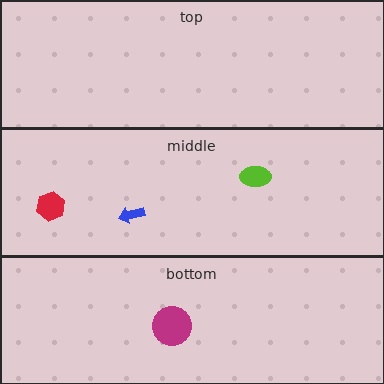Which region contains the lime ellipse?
The middle region.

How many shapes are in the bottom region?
1.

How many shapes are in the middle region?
3.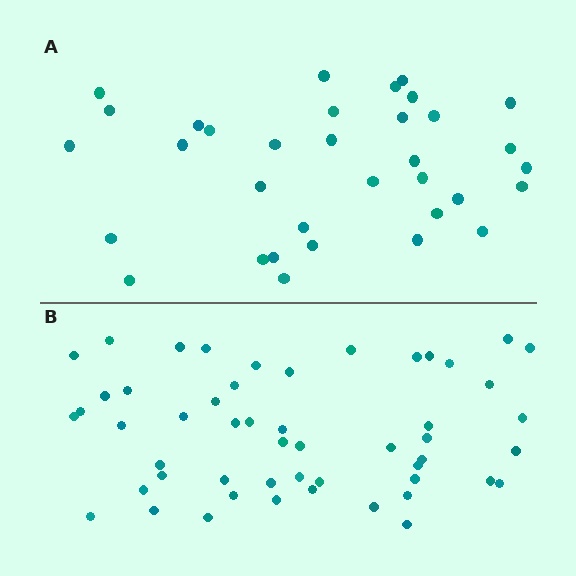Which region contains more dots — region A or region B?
Region B (the bottom region) has more dots.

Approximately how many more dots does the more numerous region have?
Region B has approximately 20 more dots than region A.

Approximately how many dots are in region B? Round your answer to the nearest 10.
About 50 dots. (The exact count is 52, which rounds to 50.)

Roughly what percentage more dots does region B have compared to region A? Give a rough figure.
About 55% more.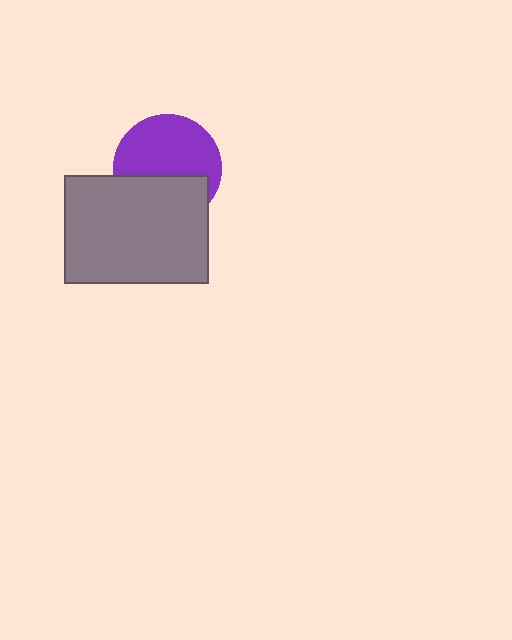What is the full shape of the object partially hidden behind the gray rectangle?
The partially hidden object is a purple circle.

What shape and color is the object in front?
The object in front is a gray rectangle.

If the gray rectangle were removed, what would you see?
You would see the complete purple circle.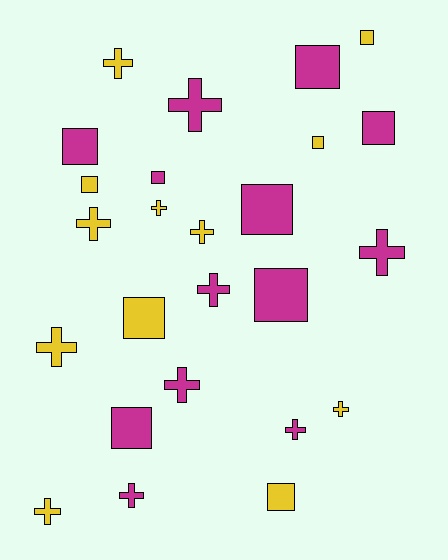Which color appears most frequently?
Magenta, with 13 objects.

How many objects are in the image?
There are 25 objects.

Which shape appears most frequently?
Cross, with 13 objects.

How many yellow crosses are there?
There are 7 yellow crosses.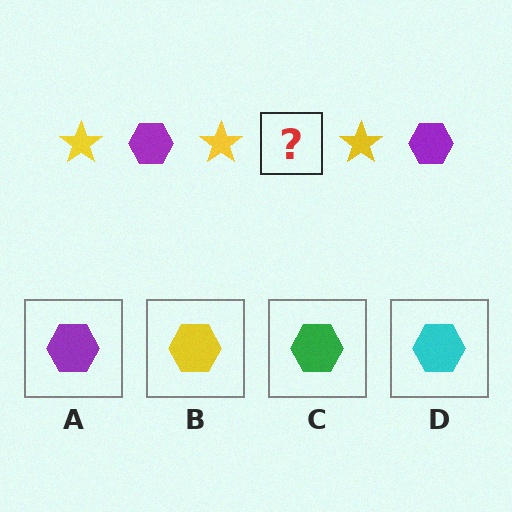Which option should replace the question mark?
Option A.